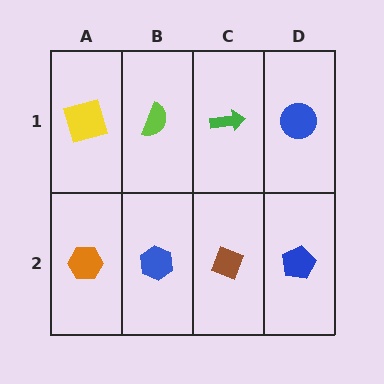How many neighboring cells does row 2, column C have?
3.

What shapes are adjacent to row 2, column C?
A green arrow (row 1, column C), a blue hexagon (row 2, column B), a blue pentagon (row 2, column D).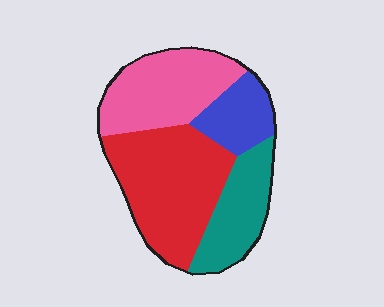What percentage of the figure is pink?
Pink takes up about one quarter (1/4) of the figure.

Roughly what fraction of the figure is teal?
Teal takes up about one fifth (1/5) of the figure.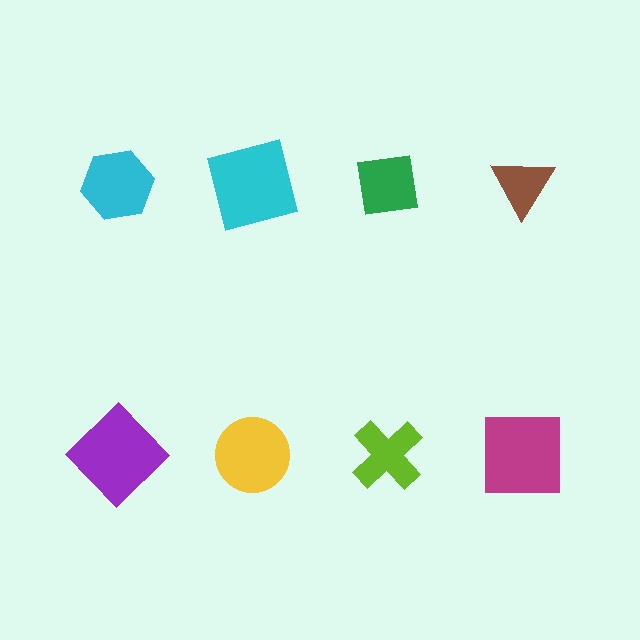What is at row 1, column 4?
A brown triangle.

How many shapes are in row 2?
4 shapes.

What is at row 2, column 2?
A yellow circle.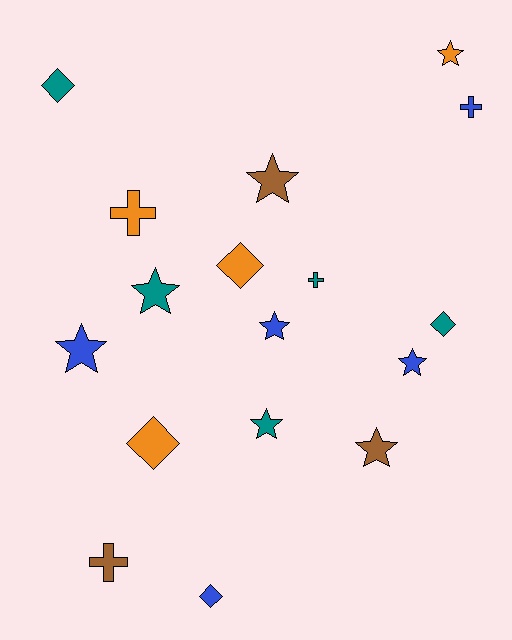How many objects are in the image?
There are 17 objects.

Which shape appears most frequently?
Star, with 8 objects.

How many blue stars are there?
There are 3 blue stars.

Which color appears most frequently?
Teal, with 5 objects.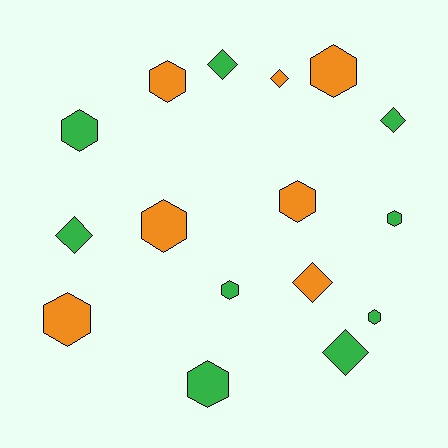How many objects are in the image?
There are 16 objects.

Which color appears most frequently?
Green, with 9 objects.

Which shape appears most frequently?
Hexagon, with 10 objects.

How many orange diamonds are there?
There are 2 orange diamonds.